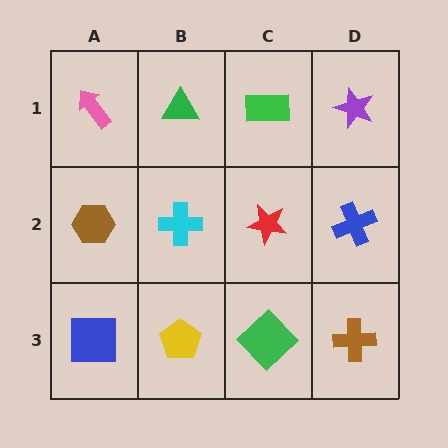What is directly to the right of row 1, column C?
A purple star.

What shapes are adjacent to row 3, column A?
A brown hexagon (row 2, column A), a yellow pentagon (row 3, column B).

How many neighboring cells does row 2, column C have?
4.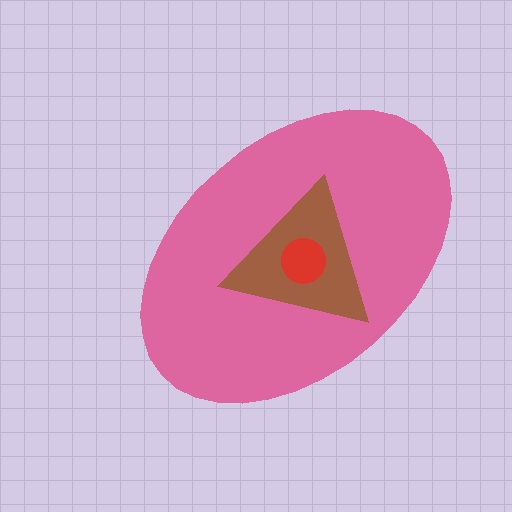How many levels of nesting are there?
3.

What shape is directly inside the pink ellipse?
The brown triangle.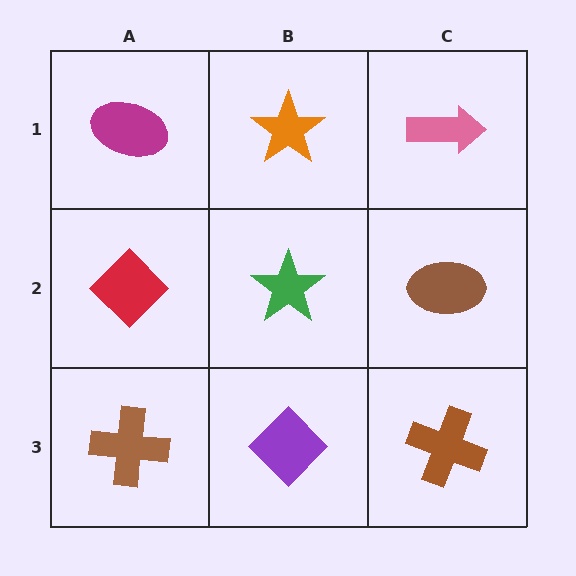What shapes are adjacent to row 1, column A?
A red diamond (row 2, column A), an orange star (row 1, column B).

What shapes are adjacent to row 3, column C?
A brown ellipse (row 2, column C), a purple diamond (row 3, column B).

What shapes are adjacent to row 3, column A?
A red diamond (row 2, column A), a purple diamond (row 3, column B).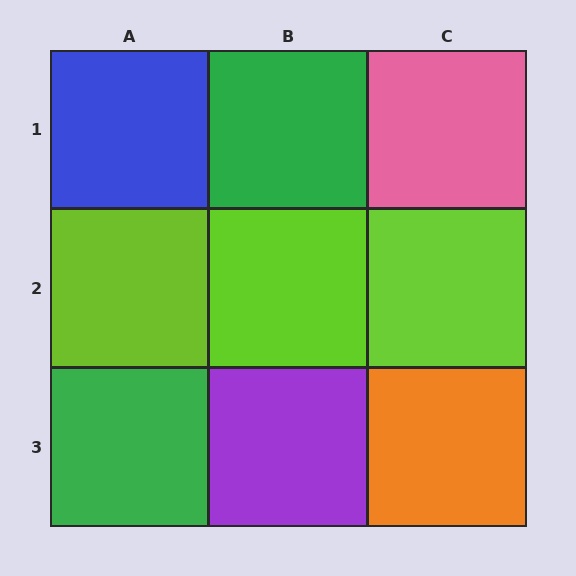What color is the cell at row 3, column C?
Orange.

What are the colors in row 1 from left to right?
Blue, green, pink.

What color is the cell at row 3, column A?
Green.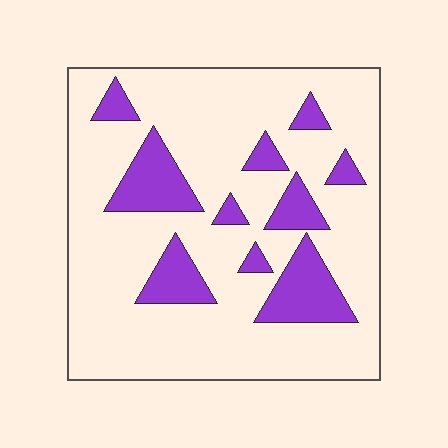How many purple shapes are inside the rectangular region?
10.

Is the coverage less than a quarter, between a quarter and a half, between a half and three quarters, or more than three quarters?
Less than a quarter.